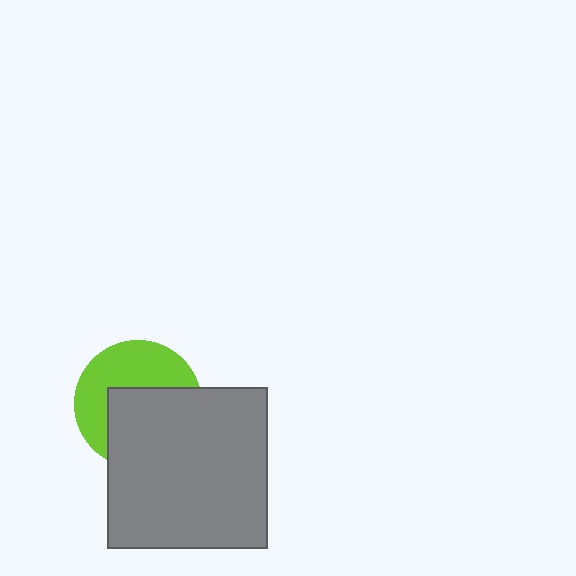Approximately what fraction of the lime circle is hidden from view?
Roughly 52% of the lime circle is hidden behind the gray square.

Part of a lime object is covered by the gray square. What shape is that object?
It is a circle.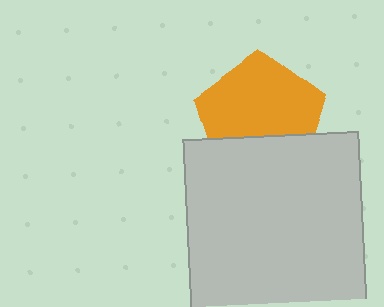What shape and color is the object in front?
The object in front is a light gray square.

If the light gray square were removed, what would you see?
You would see the complete orange pentagon.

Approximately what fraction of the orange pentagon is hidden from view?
Roughly 32% of the orange pentagon is hidden behind the light gray square.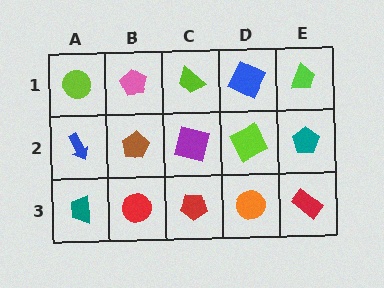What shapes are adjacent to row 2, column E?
A lime trapezoid (row 1, column E), a red rectangle (row 3, column E), a lime square (row 2, column D).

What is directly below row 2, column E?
A red rectangle.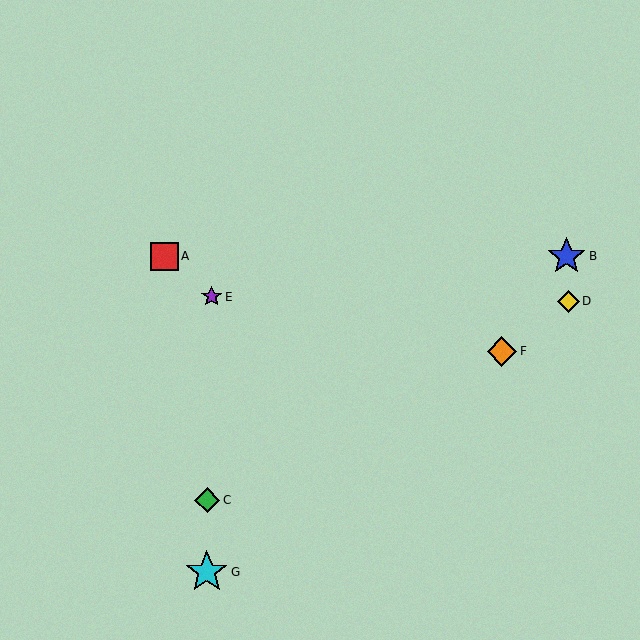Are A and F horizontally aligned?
No, A is at y≈256 and F is at y≈352.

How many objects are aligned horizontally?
2 objects (A, B) are aligned horizontally.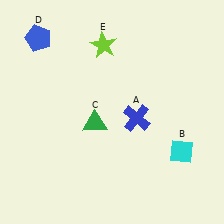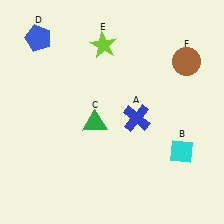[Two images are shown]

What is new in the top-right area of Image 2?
A brown circle (F) was added in the top-right area of Image 2.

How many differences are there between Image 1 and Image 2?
There is 1 difference between the two images.